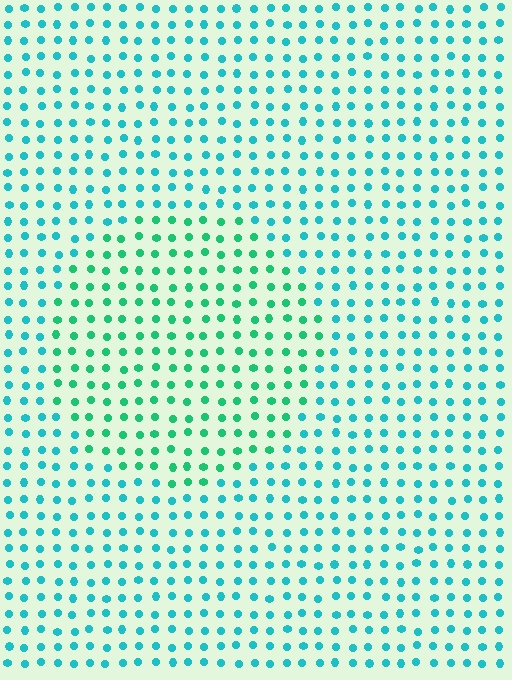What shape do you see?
I see a circle.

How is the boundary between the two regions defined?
The boundary is defined purely by a slight shift in hue (about 31 degrees). Spacing, size, and orientation are identical on both sides.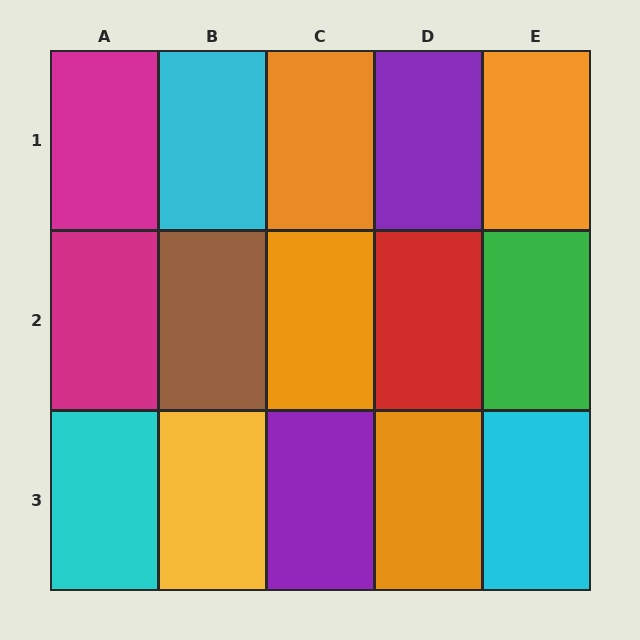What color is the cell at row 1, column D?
Purple.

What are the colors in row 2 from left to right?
Magenta, brown, orange, red, green.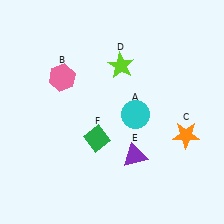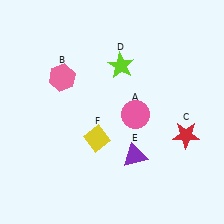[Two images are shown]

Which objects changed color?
A changed from cyan to pink. C changed from orange to red. F changed from green to yellow.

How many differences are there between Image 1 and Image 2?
There are 3 differences between the two images.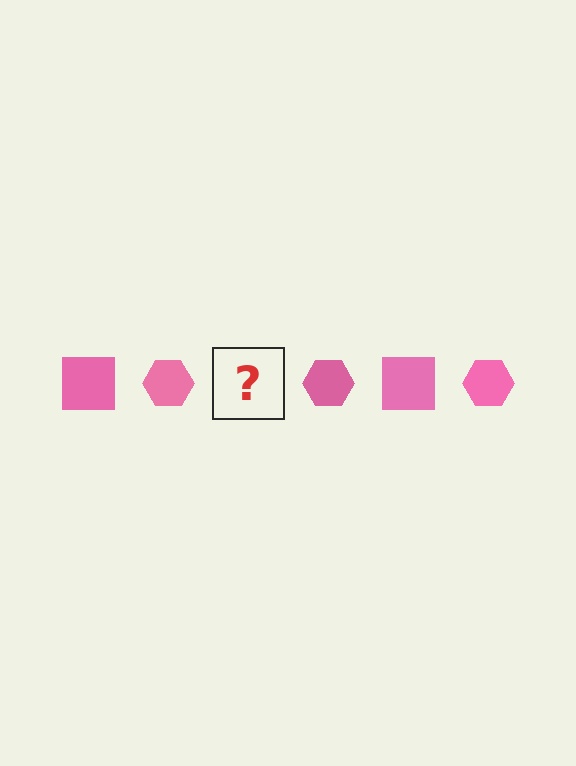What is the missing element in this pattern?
The missing element is a pink square.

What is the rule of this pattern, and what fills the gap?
The rule is that the pattern cycles through square, hexagon shapes in pink. The gap should be filled with a pink square.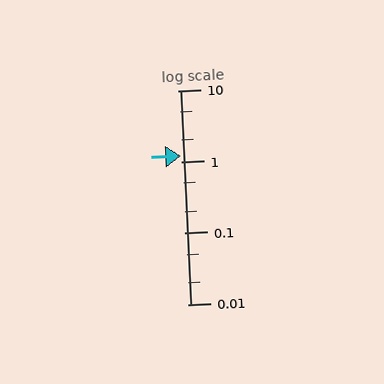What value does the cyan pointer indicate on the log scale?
The pointer indicates approximately 1.2.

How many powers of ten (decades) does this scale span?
The scale spans 3 decades, from 0.01 to 10.